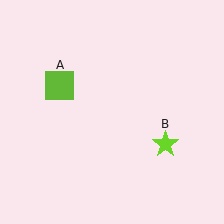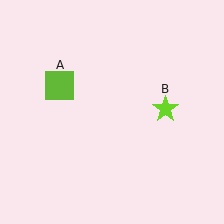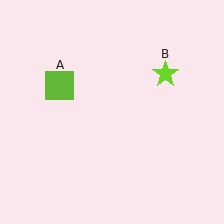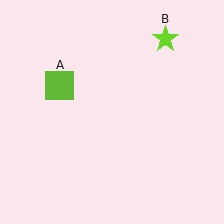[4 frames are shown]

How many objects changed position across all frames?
1 object changed position: lime star (object B).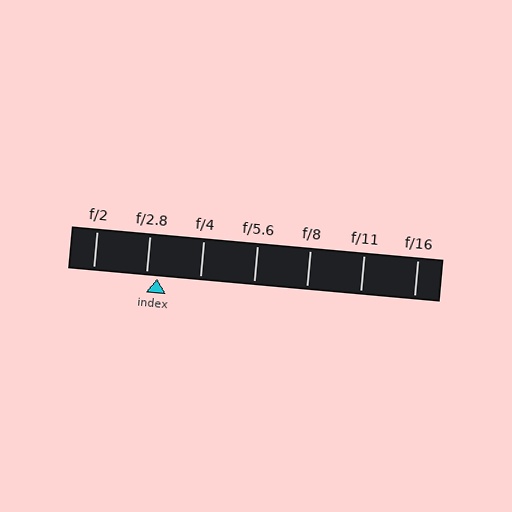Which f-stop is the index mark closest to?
The index mark is closest to f/2.8.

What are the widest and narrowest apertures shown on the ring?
The widest aperture shown is f/2 and the narrowest is f/16.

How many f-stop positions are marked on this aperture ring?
There are 7 f-stop positions marked.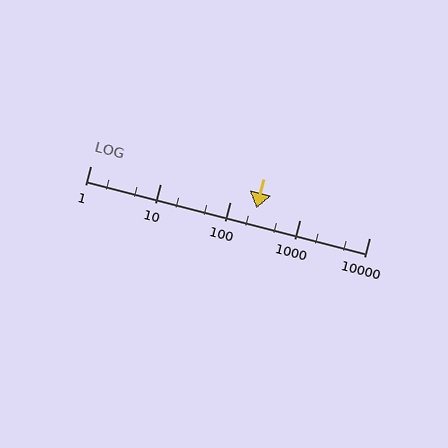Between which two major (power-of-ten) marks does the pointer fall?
The pointer is between 100 and 1000.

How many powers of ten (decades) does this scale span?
The scale spans 4 decades, from 1 to 10000.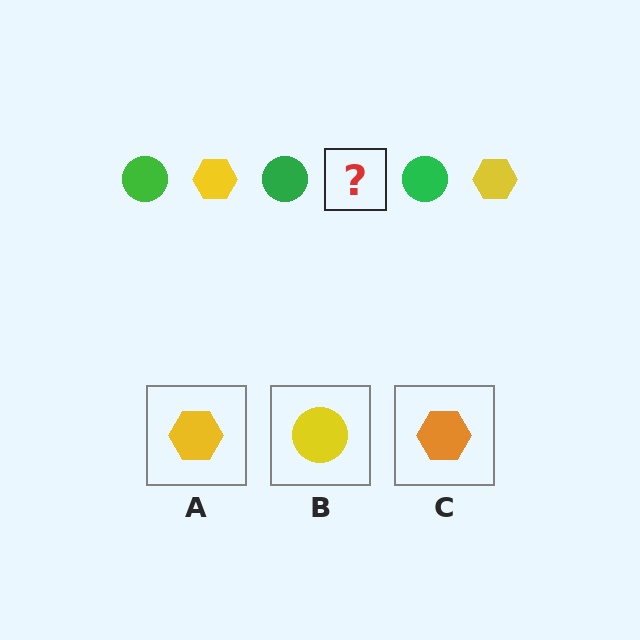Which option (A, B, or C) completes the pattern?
A.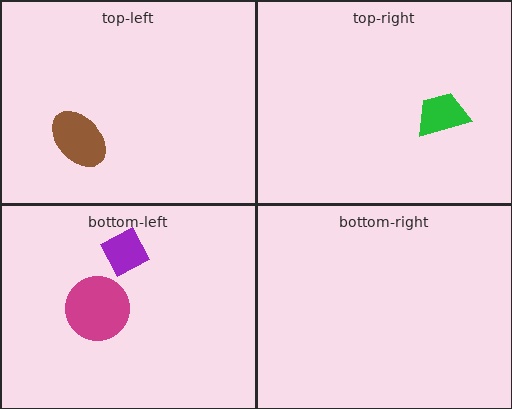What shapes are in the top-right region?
The green trapezoid.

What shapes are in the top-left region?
The brown ellipse.